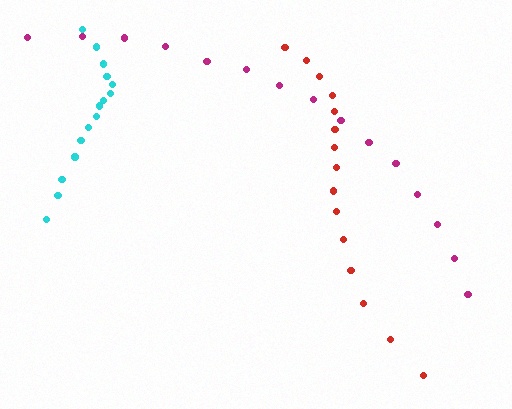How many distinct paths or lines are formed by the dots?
There are 3 distinct paths.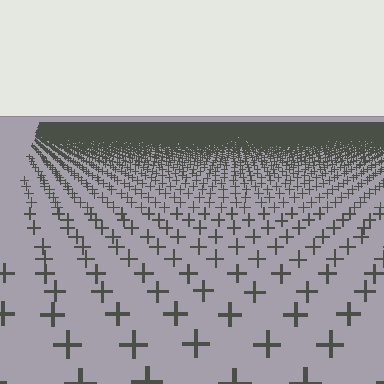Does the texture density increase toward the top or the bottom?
Density increases toward the top.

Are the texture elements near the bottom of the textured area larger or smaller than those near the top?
Larger. Near the bottom, elements are closer to the viewer and appear at a bigger on-screen size.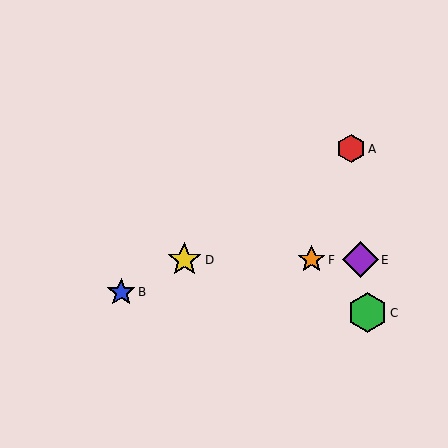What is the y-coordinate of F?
Object F is at y≈260.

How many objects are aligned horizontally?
3 objects (D, E, F) are aligned horizontally.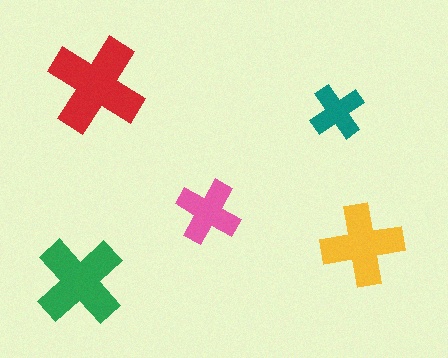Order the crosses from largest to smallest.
the red one, the green one, the yellow one, the pink one, the teal one.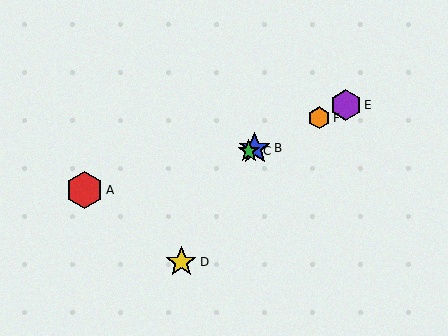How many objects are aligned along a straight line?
4 objects (B, C, E, F) are aligned along a straight line.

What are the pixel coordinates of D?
Object D is at (181, 262).